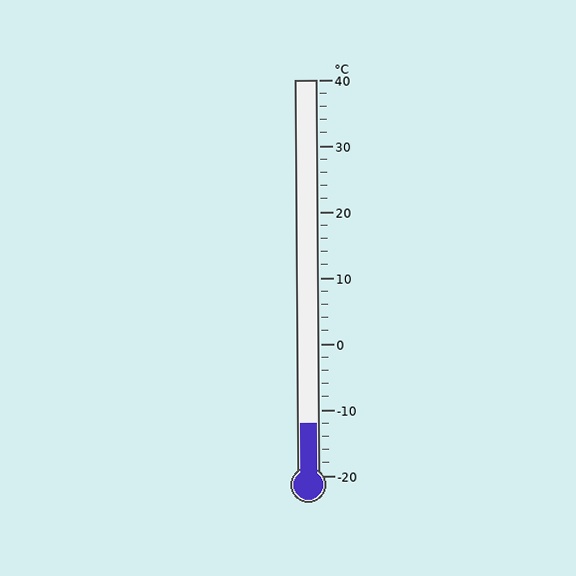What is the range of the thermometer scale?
The thermometer scale ranges from -20°C to 40°C.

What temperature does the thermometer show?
The thermometer shows approximately -12°C.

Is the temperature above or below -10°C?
The temperature is below -10°C.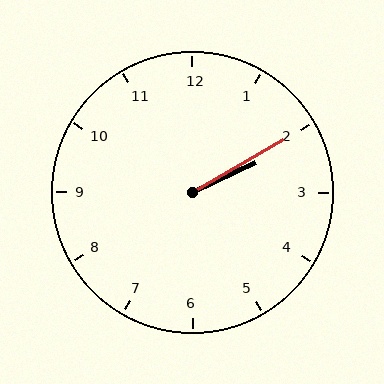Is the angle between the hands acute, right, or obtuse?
It is acute.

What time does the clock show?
2:10.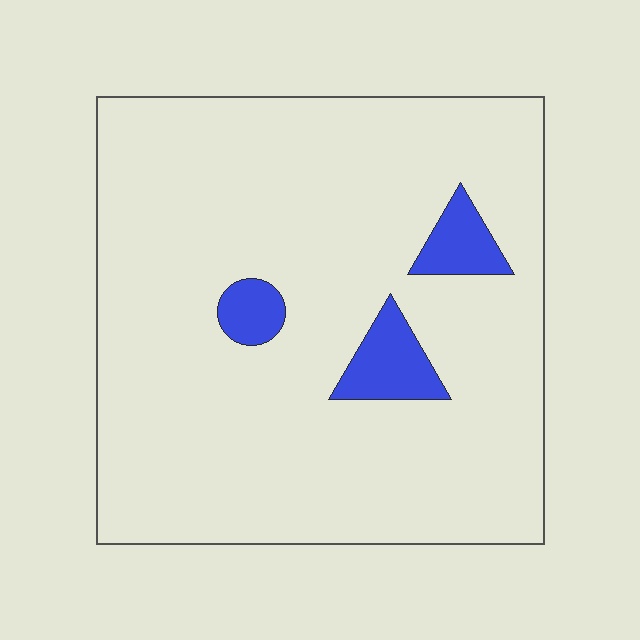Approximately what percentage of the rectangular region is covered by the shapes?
Approximately 10%.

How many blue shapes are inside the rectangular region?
3.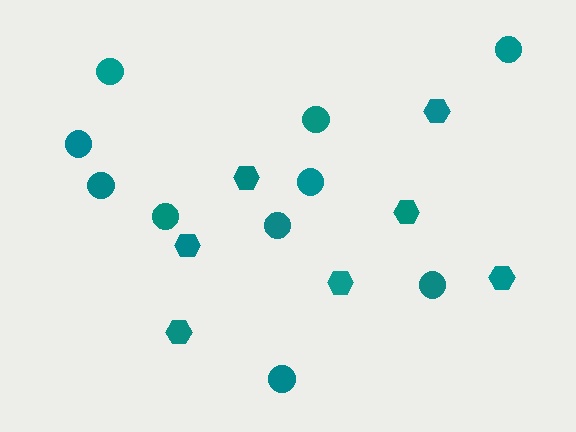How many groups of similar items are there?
There are 2 groups: one group of hexagons (7) and one group of circles (10).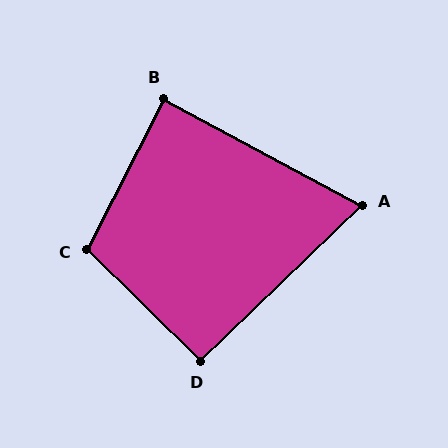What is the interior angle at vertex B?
Approximately 89 degrees (approximately right).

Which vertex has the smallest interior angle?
A, at approximately 72 degrees.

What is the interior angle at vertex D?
Approximately 91 degrees (approximately right).